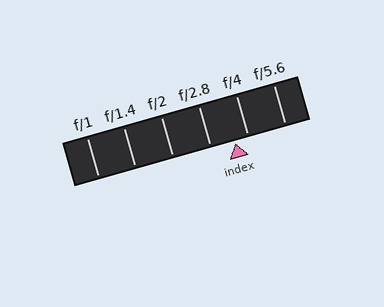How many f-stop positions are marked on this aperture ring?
There are 6 f-stop positions marked.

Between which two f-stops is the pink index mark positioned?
The index mark is between f/2.8 and f/4.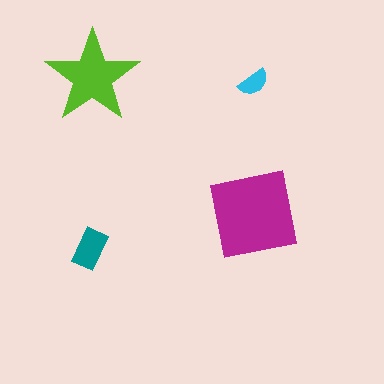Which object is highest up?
The lime star is topmost.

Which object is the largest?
The magenta square.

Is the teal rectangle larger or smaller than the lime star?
Smaller.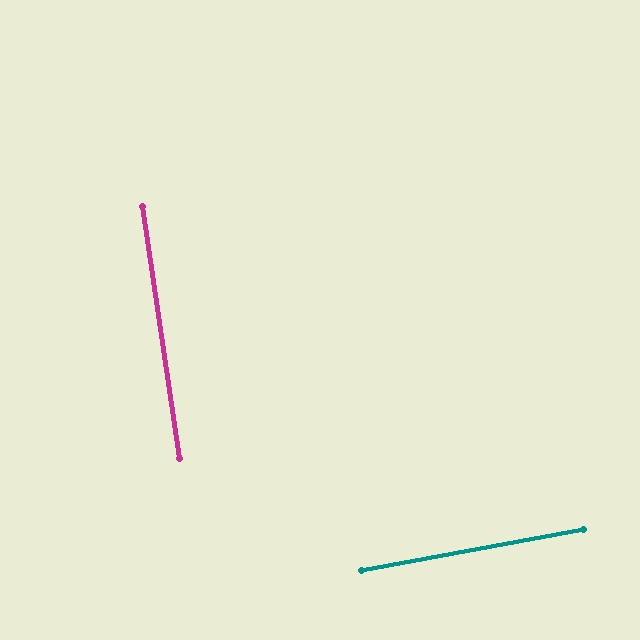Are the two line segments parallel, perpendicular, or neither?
Perpendicular — they meet at approximately 88°.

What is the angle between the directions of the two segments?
Approximately 88 degrees.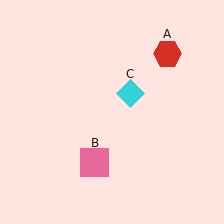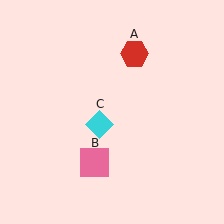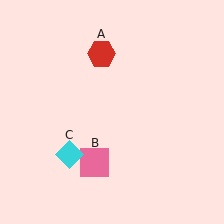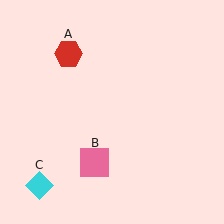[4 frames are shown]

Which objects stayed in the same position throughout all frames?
Pink square (object B) remained stationary.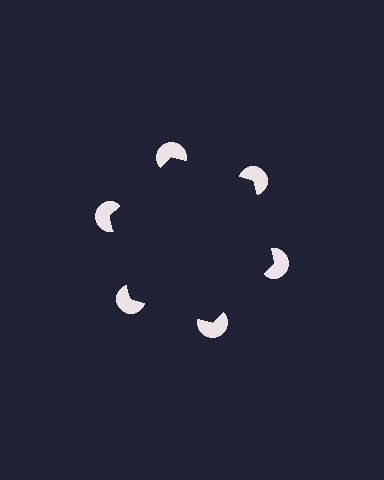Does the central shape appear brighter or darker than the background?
It typically appears slightly darker than the background, even though no actual brightness change is drawn.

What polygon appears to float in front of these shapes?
An illusory hexagon — its edges are inferred from the aligned wedge cuts in the pac-man discs, not physically drawn.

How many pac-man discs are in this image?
There are 6 — one at each vertex of the illusory hexagon.